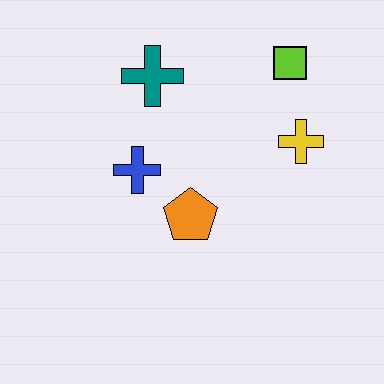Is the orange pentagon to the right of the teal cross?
Yes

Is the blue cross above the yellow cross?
No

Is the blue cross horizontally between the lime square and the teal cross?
No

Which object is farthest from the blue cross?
The lime square is farthest from the blue cross.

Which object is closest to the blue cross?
The orange pentagon is closest to the blue cross.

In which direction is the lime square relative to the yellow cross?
The lime square is above the yellow cross.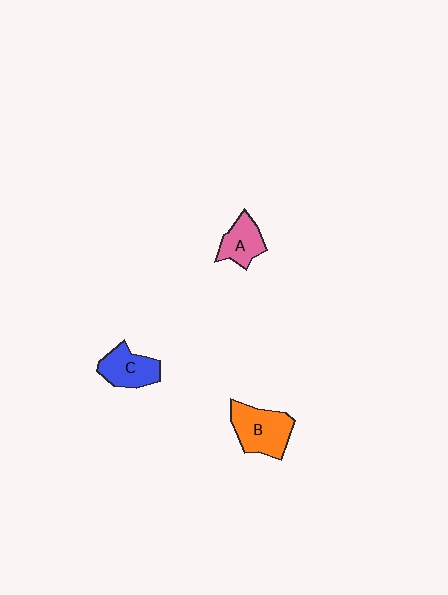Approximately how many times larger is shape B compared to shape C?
Approximately 1.3 times.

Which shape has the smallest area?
Shape A (pink).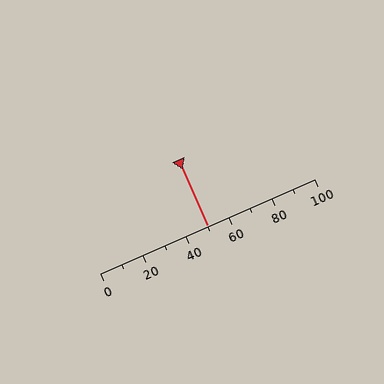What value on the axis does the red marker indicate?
The marker indicates approximately 50.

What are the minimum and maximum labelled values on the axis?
The axis runs from 0 to 100.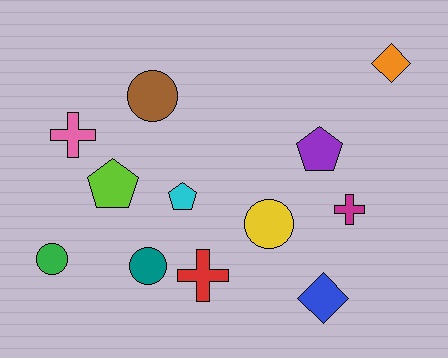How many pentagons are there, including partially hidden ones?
There are 3 pentagons.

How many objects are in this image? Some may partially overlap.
There are 12 objects.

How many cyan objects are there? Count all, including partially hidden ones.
There is 1 cyan object.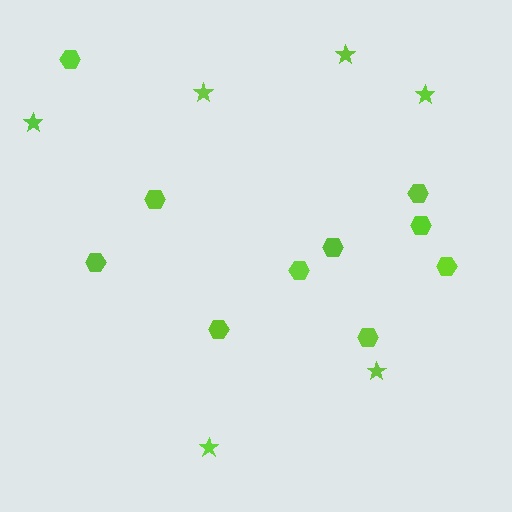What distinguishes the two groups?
There are 2 groups: one group of hexagons (10) and one group of stars (6).